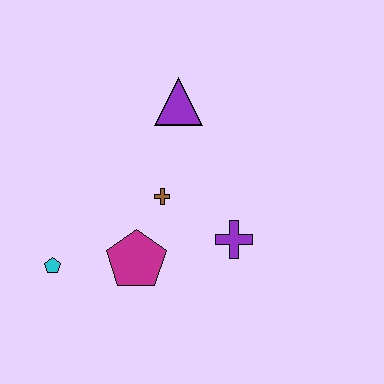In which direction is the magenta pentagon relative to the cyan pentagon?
The magenta pentagon is to the right of the cyan pentagon.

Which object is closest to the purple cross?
The brown cross is closest to the purple cross.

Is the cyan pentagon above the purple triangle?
No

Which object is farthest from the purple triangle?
The cyan pentagon is farthest from the purple triangle.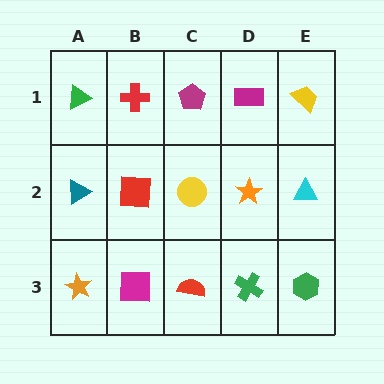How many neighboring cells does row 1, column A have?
2.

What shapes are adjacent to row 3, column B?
A red square (row 2, column B), an orange star (row 3, column A), a red semicircle (row 3, column C).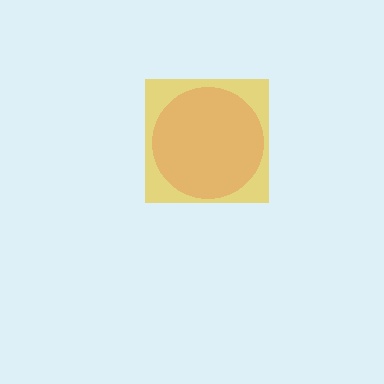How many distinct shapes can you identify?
There are 2 distinct shapes: a pink circle, a yellow square.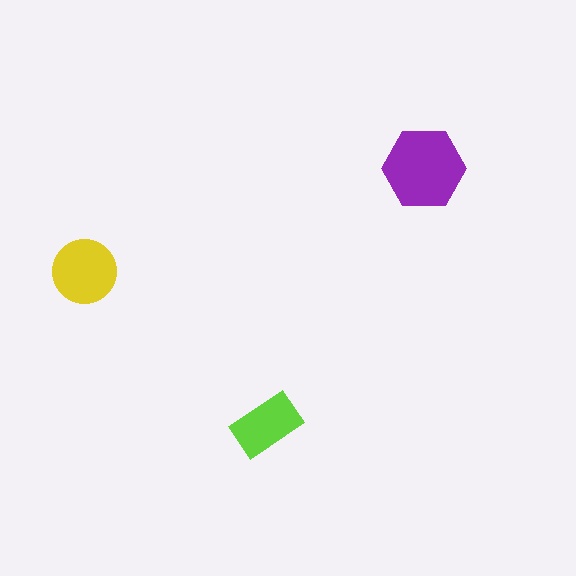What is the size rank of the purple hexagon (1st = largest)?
1st.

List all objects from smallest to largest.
The lime rectangle, the yellow circle, the purple hexagon.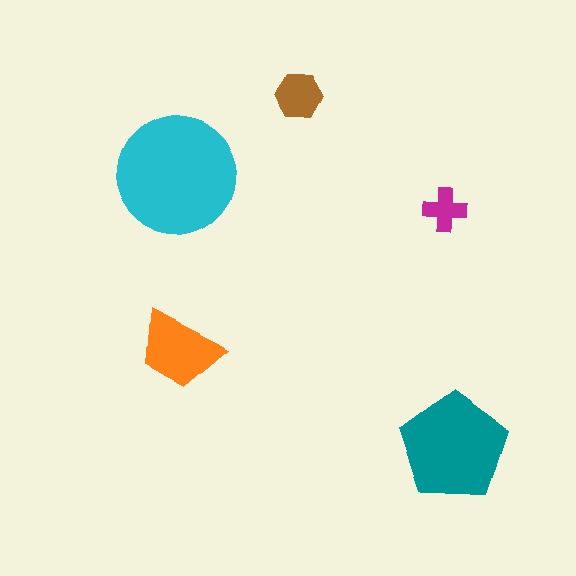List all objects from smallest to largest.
The magenta cross, the brown hexagon, the orange trapezoid, the teal pentagon, the cyan circle.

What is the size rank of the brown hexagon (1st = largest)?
4th.